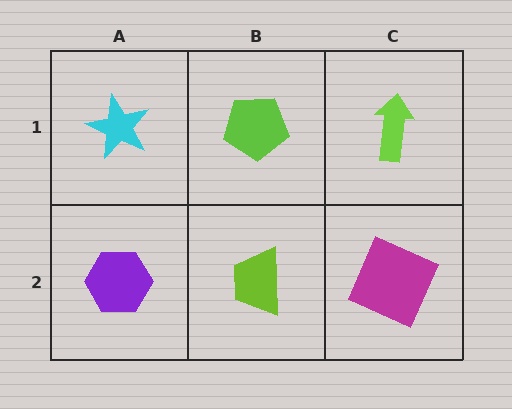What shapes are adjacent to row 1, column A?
A purple hexagon (row 2, column A), a lime pentagon (row 1, column B).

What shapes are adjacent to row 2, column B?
A lime pentagon (row 1, column B), a purple hexagon (row 2, column A), a magenta square (row 2, column C).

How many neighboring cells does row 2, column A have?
2.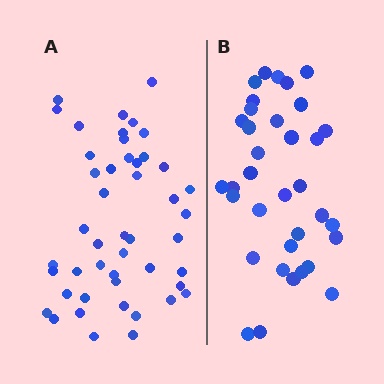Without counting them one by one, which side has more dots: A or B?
Region A (the left region) has more dots.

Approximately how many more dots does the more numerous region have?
Region A has roughly 12 or so more dots than region B.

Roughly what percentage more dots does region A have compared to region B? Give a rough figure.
About 35% more.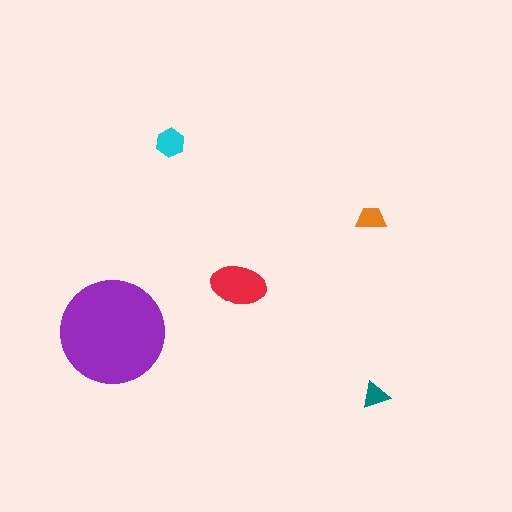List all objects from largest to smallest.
The purple circle, the red ellipse, the cyan hexagon, the orange trapezoid, the teal triangle.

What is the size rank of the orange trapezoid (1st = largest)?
4th.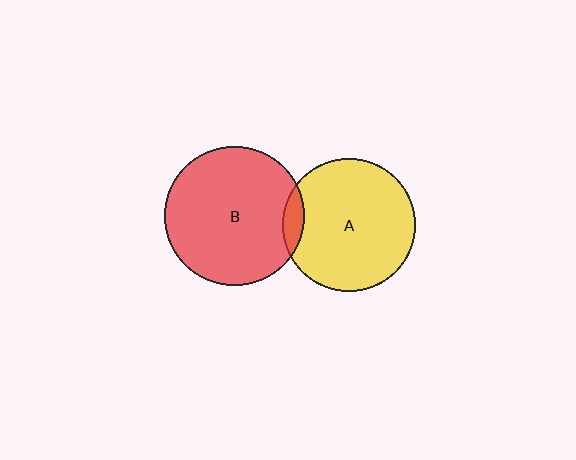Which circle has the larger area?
Circle B (red).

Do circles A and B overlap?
Yes.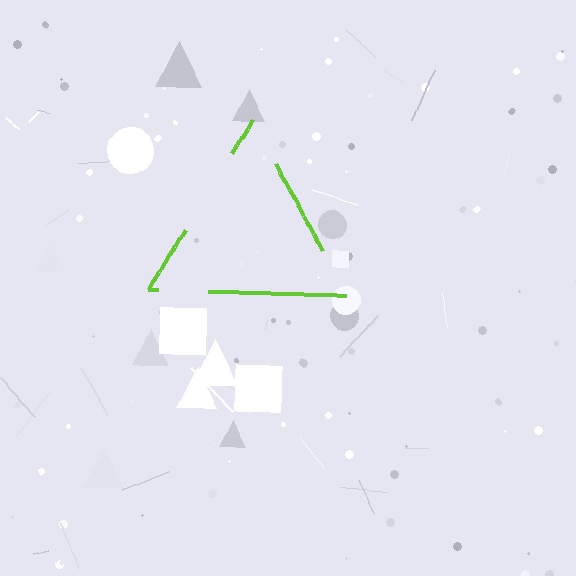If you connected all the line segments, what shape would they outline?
They would outline a triangle.